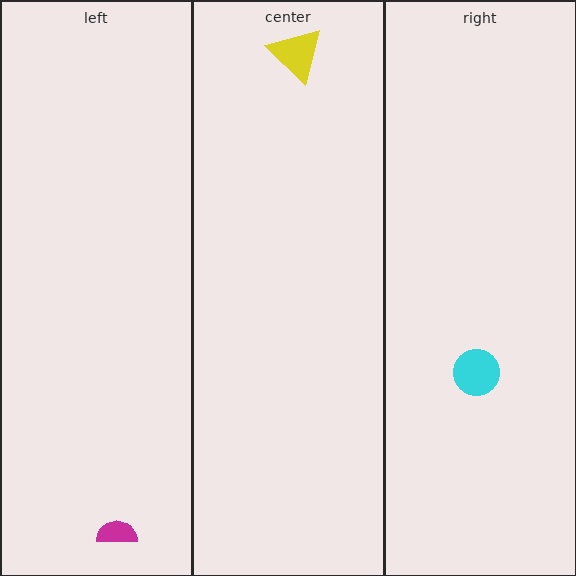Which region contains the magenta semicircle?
The left region.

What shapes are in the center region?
The yellow triangle.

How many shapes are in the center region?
1.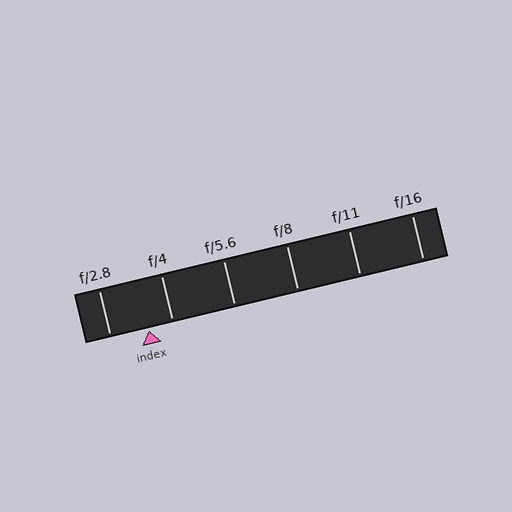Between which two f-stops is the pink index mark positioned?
The index mark is between f/2.8 and f/4.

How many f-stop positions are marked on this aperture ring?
There are 6 f-stop positions marked.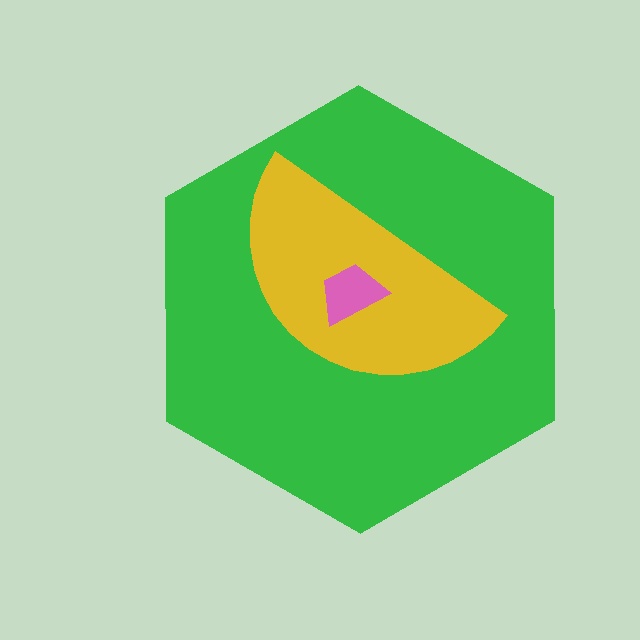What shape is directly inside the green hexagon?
The yellow semicircle.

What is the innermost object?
The pink trapezoid.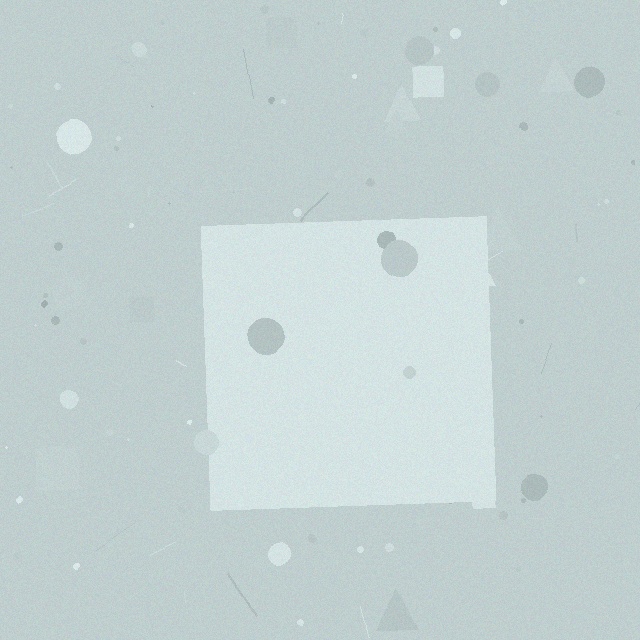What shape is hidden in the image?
A square is hidden in the image.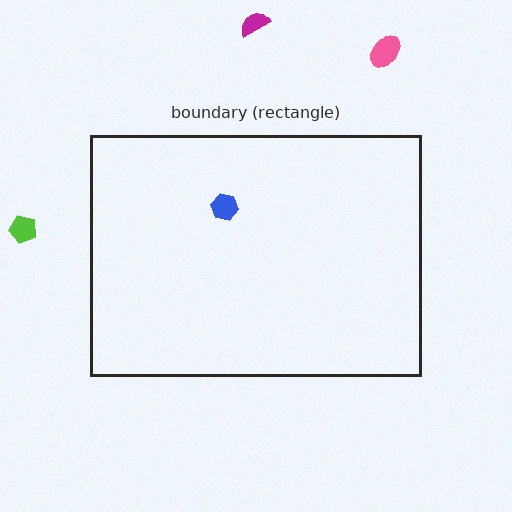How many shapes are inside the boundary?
1 inside, 3 outside.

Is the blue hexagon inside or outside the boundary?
Inside.